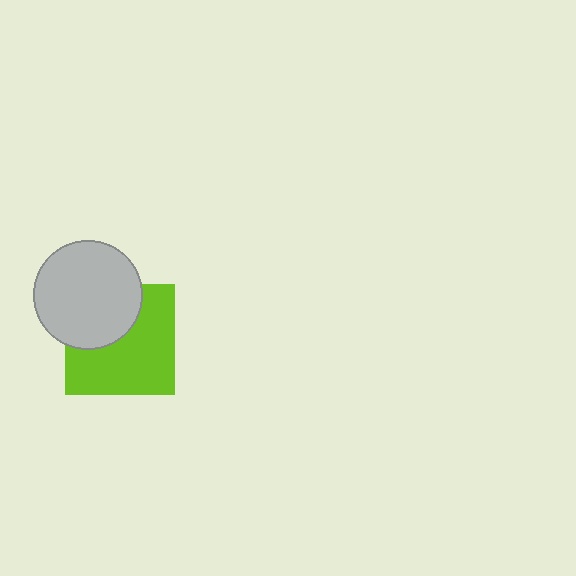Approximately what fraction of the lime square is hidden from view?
Roughly 36% of the lime square is hidden behind the light gray circle.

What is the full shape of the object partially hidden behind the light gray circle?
The partially hidden object is a lime square.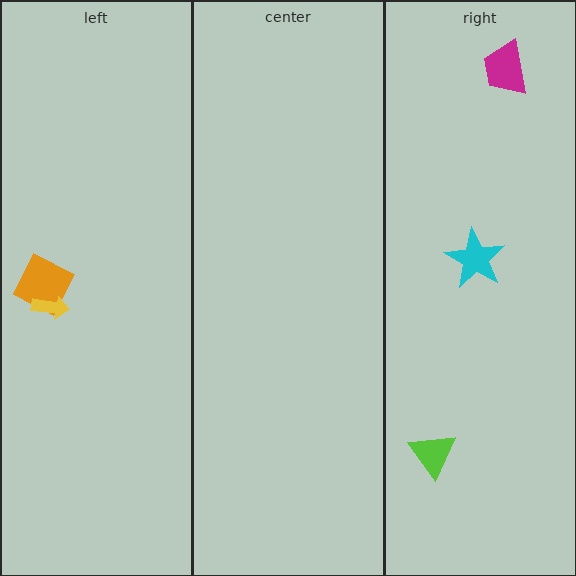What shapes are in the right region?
The cyan star, the lime triangle, the magenta trapezoid.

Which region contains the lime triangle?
The right region.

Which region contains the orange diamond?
The left region.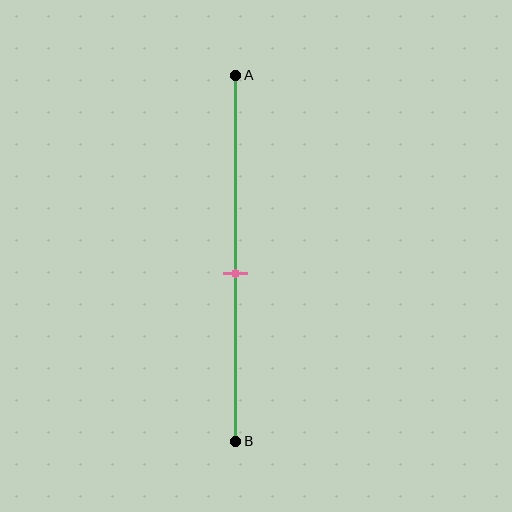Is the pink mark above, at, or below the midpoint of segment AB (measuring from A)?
The pink mark is below the midpoint of segment AB.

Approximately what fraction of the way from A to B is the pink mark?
The pink mark is approximately 55% of the way from A to B.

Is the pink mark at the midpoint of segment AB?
No, the mark is at about 55% from A, not at the 50% midpoint.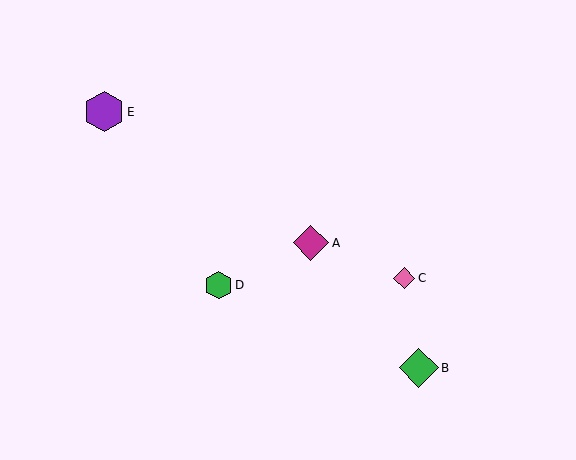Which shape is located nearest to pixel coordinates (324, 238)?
The magenta diamond (labeled A) at (311, 243) is nearest to that location.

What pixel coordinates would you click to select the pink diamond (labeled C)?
Click at (404, 278) to select the pink diamond C.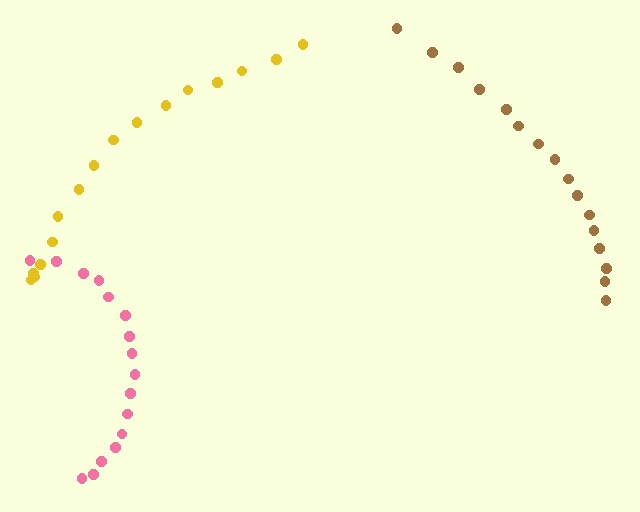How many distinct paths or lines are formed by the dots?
There are 3 distinct paths.